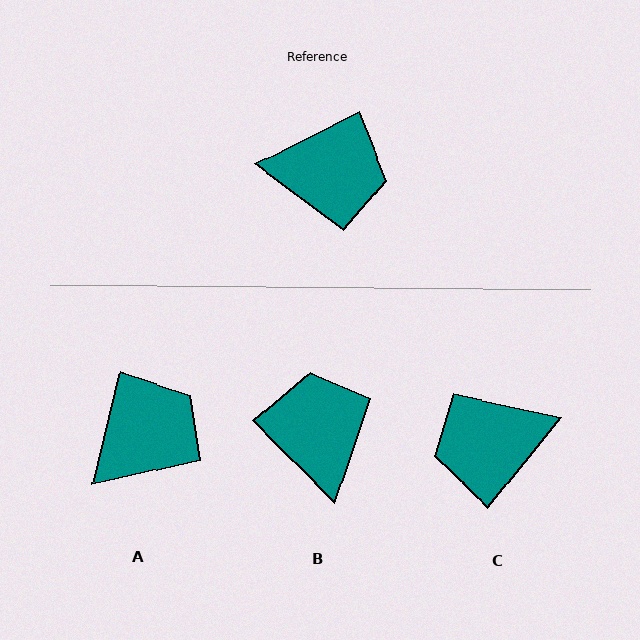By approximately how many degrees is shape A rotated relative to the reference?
Approximately 49 degrees counter-clockwise.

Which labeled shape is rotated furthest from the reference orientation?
C, about 156 degrees away.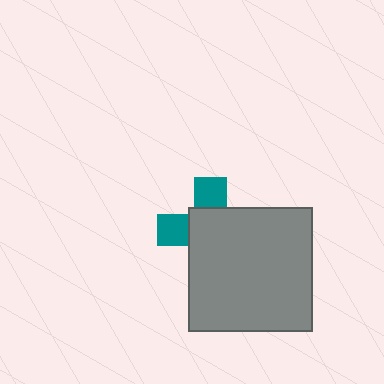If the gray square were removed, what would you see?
You would see the complete teal cross.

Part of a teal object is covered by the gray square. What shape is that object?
It is a cross.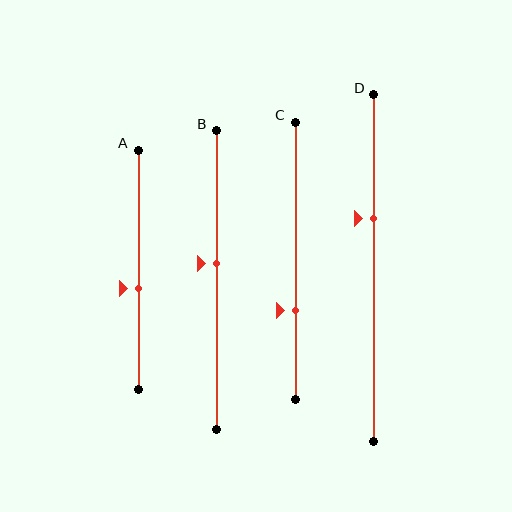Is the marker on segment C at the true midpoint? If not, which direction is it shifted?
No, the marker on segment C is shifted downward by about 18% of the segment length.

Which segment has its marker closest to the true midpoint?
Segment B has its marker closest to the true midpoint.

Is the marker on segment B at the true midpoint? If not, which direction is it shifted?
No, the marker on segment B is shifted upward by about 6% of the segment length.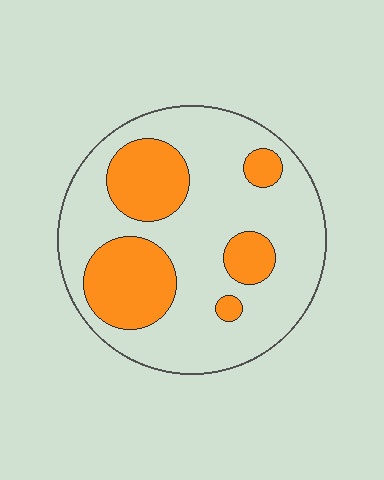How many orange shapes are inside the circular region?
5.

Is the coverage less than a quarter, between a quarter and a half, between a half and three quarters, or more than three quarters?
Between a quarter and a half.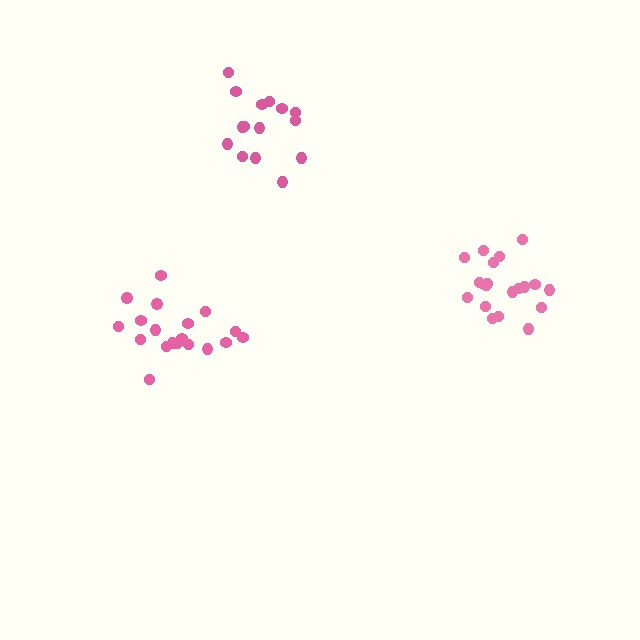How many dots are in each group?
Group 1: 19 dots, Group 2: 15 dots, Group 3: 20 dots (54 total).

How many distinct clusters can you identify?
There are 3 distinct clusters.